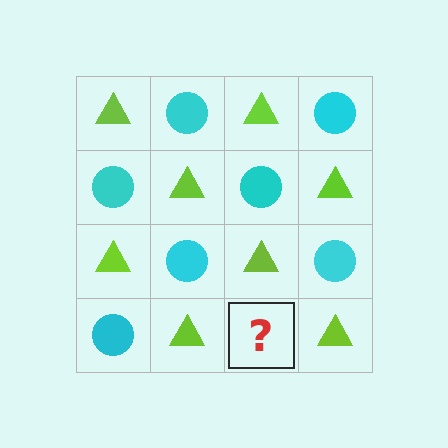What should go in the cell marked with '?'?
The missing cell should contain a cyan circle.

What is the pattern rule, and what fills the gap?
The rule is that it alternates lime triangle and cyan circle in a checkerboard pattern. The gap should be filled with a cyan circle.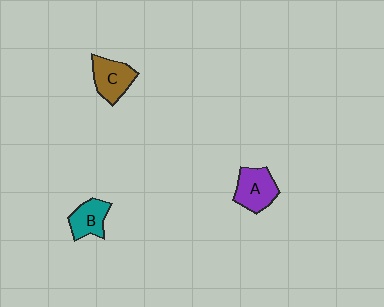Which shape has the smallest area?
Shape B (teal).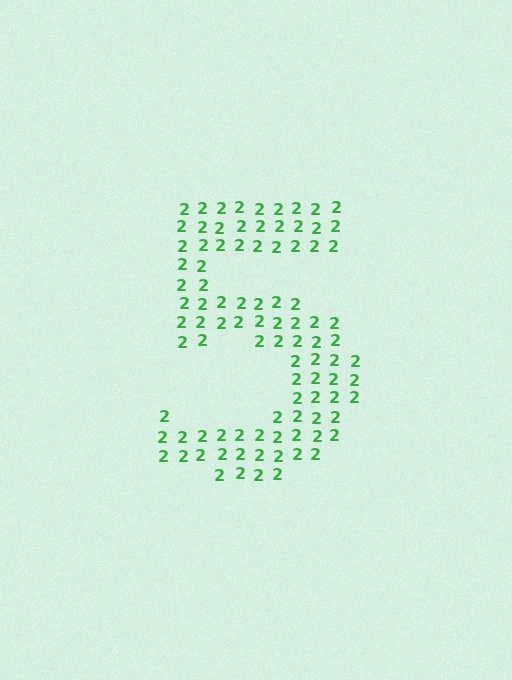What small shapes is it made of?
It is made of small digit 2's.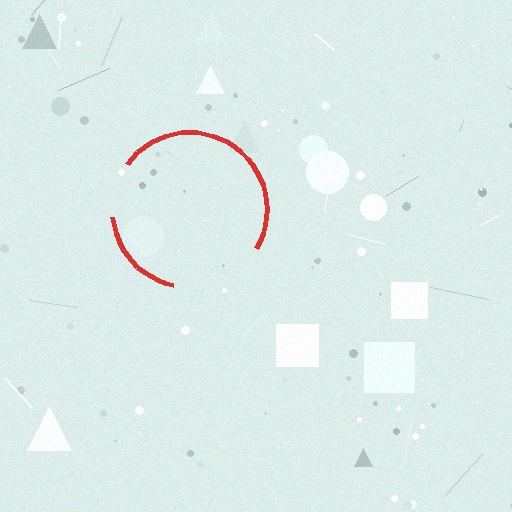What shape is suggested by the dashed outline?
The dashed outline suggests a circle.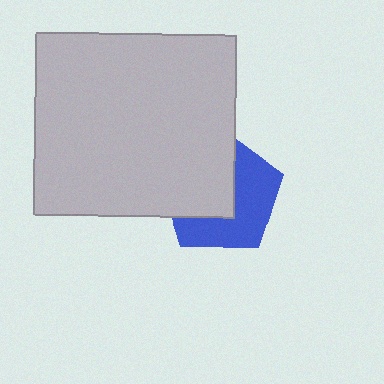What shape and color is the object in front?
The object in front is a light gray rectangle.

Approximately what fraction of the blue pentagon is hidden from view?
Roughly 49% of the blue pentagon is hidden behind the light gray rectangle.